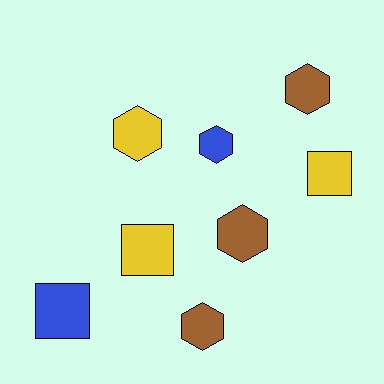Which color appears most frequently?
Yellow, with 3 objects.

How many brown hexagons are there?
There are 3 brown hexagons.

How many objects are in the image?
There are 8 objects.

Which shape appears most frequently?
Hexagon, with 5 objects.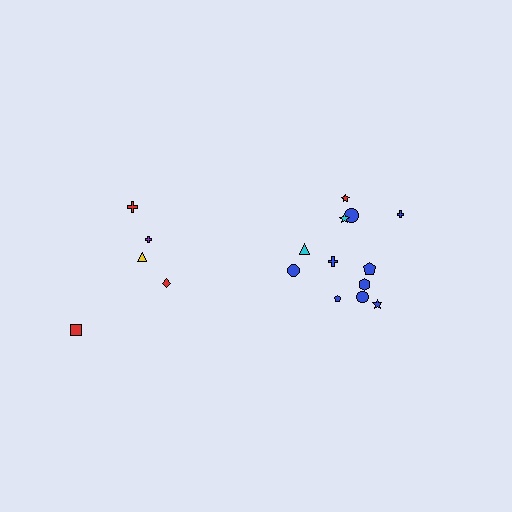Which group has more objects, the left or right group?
The right group.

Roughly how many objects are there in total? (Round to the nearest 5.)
Roughly 15 objects in total.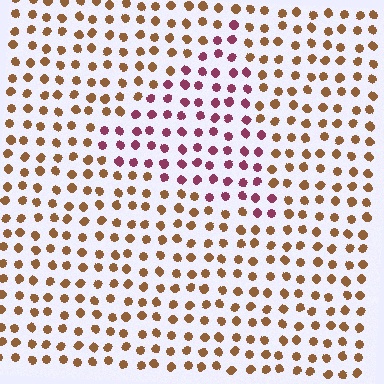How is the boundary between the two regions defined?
The boundary is defined purely by a slight shift in hue (about 54 degrees). Spacing, size, and orientation are identical on both sides.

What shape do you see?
I see a triangle.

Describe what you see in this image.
The image is filled with small brown elements in a uniform arrangement. A triangle-shaped region is visible where the elements are tinted to a slightly different hue, forming a subtle color boundary.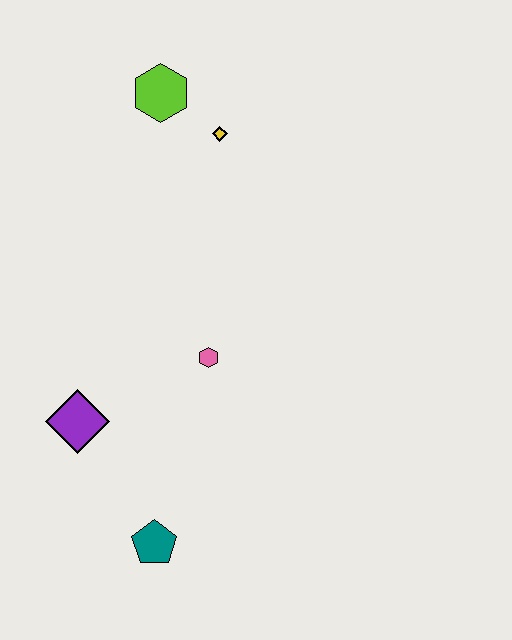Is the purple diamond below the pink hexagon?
Yes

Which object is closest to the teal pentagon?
The purple diamond is closest to the teal pentagon.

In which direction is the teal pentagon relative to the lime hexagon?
The teal pentagon is below the lime hexagon.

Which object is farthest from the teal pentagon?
The lime hexagon is farthest from the teal pentagon.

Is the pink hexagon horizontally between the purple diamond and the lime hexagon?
No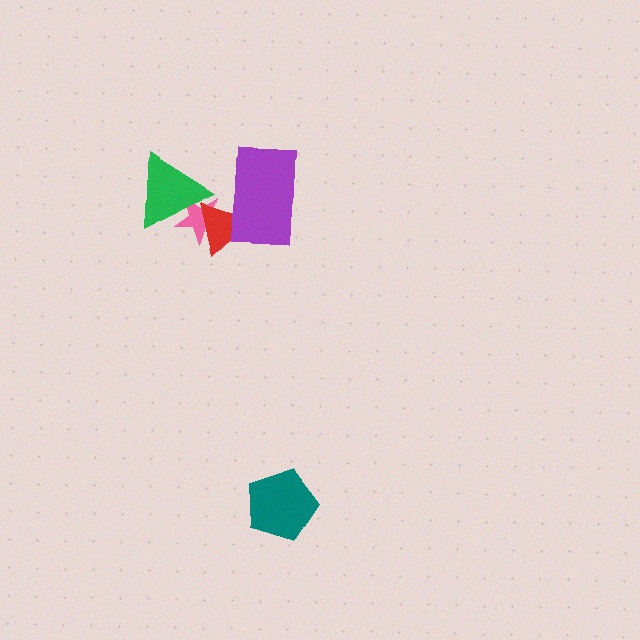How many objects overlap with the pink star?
2 objects overlap with the pink star.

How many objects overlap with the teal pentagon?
0 objects overlap with the teal pentagon.